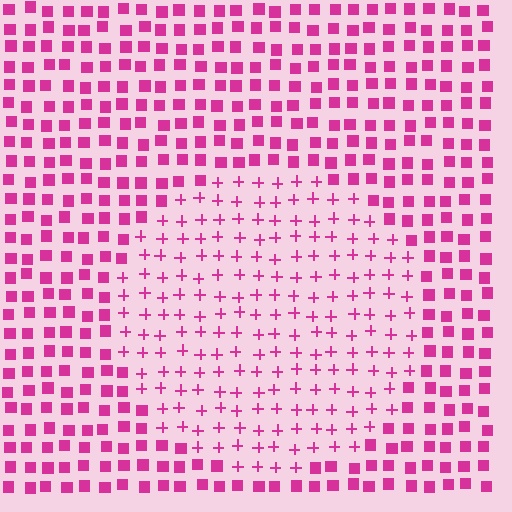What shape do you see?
I see a circle.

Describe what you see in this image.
The image is filled with small magenta elements arranged in a uniform grid. A circle-shaped region contains plus signs, while the surrounding area contains squares. The boundary is defined purely by the change in element shape.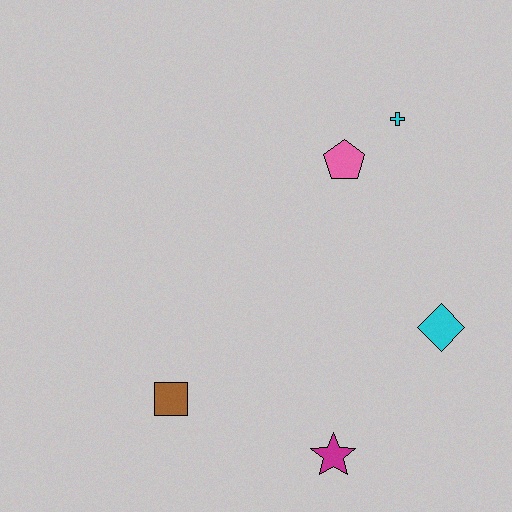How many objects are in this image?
There are 5 objects.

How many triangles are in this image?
There are no triangles.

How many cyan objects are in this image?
There are 2 cyan objects.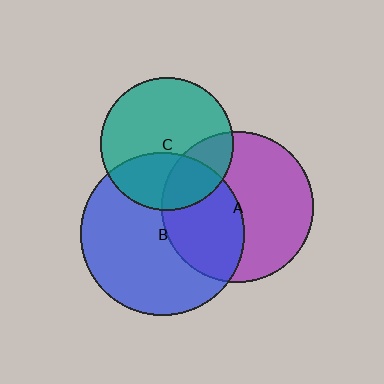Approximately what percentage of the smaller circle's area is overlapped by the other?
Approximately 40%.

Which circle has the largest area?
Circle B (blue).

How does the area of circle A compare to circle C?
Approximately 1.3 times.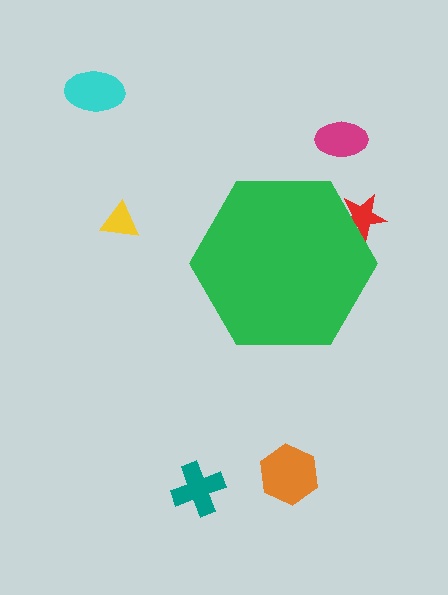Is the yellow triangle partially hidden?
No, the yellow triangle is fully visible.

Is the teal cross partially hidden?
No, the teal cross is fully visible.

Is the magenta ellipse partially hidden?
No, the magenta ellipse is fully visible.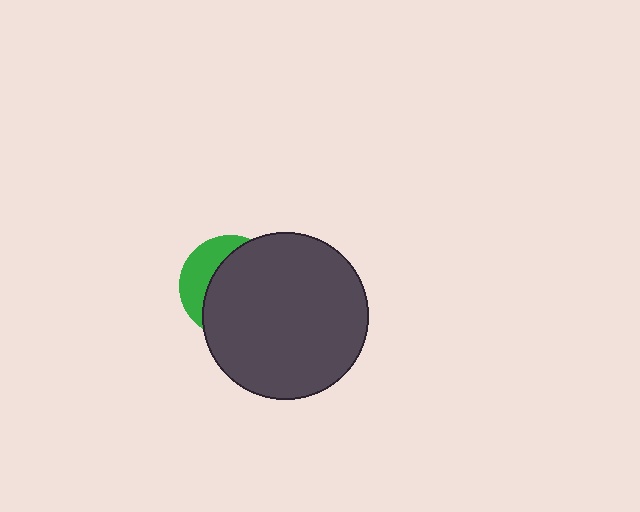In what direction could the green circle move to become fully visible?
The green circle could move left. That would shift it out from behind the dark gray circle entirely.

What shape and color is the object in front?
The object in front is a dark gray circle.